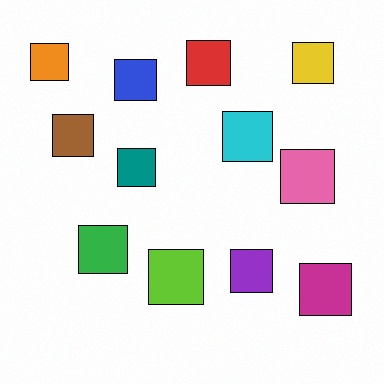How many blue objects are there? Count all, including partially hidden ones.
There is 1 blue object.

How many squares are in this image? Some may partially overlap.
There are 12 squares.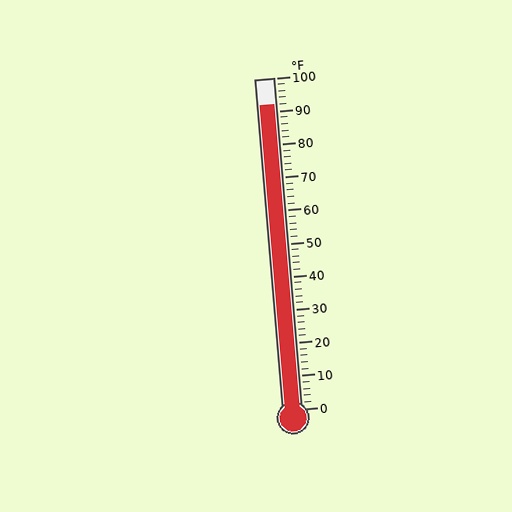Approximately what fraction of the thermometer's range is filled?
The thermometer is filled to approximately 90% of its range.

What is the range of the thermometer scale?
The thermometer scale ranges from 0°F to 100°F.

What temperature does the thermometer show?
The thermometer shows approximately 92°F.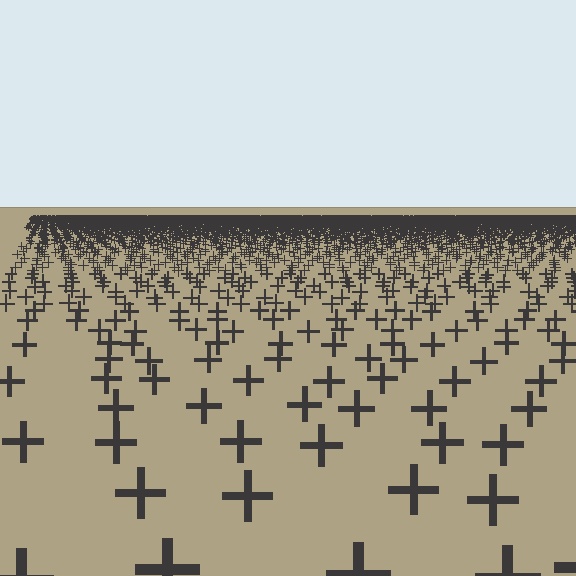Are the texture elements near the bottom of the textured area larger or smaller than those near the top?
Larger. Near the bottom, elements are closer to the viewer and appear at a bigger on-screen size.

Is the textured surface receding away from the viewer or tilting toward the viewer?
The surface is receding away from the viewer. Texture elements get smaller and denser toward the top.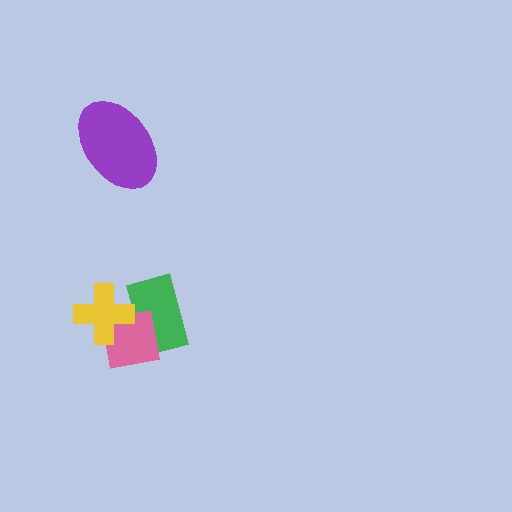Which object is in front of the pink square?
The yellow cross is in front of the pink square.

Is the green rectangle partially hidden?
Yes, it is partially covered by another shape.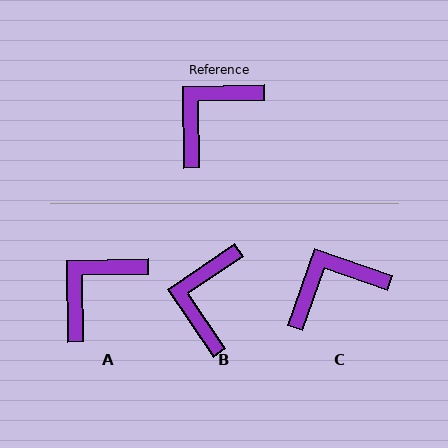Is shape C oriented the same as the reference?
No, it is off by about 20 degrees.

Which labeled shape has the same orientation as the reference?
A.